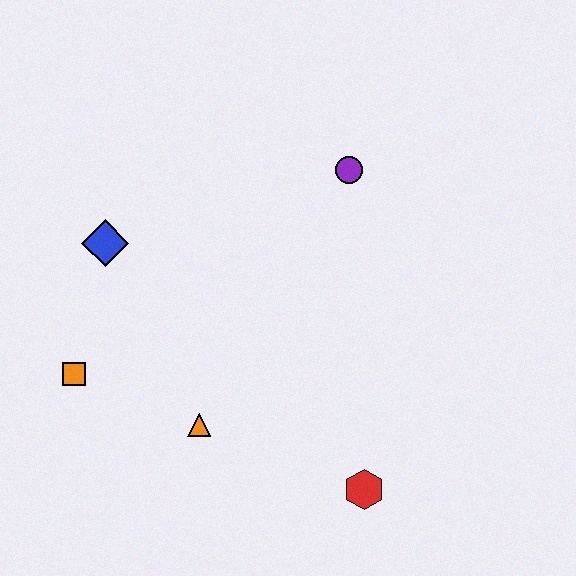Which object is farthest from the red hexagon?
The blue diamond is farthest from the red hexagon.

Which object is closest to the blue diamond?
The orange square is closest to the blue diamond.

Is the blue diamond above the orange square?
Yes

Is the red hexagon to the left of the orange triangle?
No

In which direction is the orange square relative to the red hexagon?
The orange square is to the left of the red hexagon.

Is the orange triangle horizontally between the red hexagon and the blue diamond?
Yes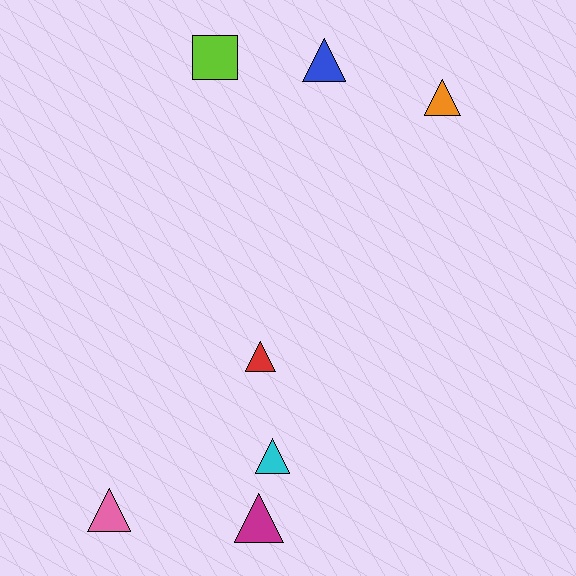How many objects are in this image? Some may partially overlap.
There are 7 objects.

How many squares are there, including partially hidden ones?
There is 1 square.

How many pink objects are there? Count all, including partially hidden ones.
There is 1 pink object.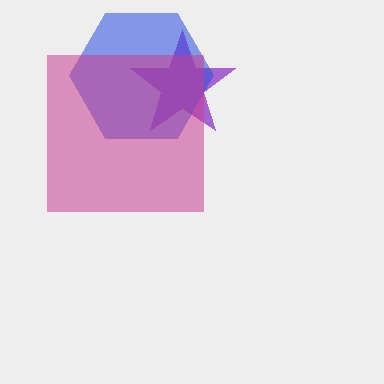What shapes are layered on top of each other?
The layered shapes are: a purple star, a blue hexagon, a magenta square.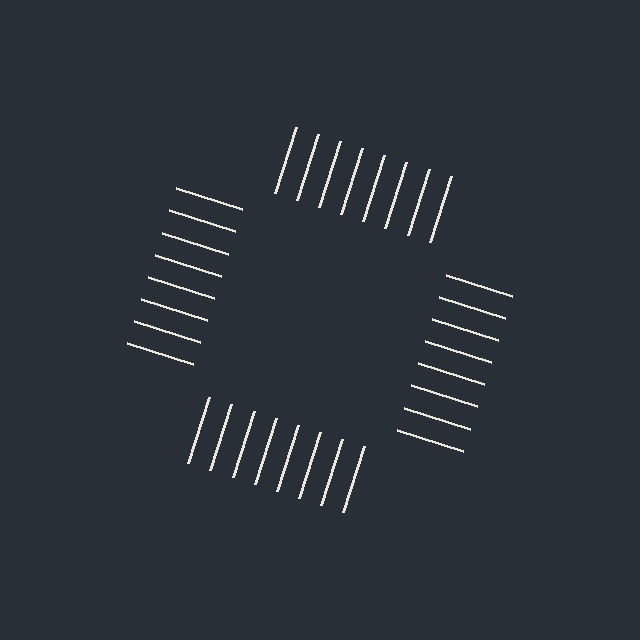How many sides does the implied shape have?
4 sides — the line-ends trace a square.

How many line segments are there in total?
32 — 8 along each of the 4 edges.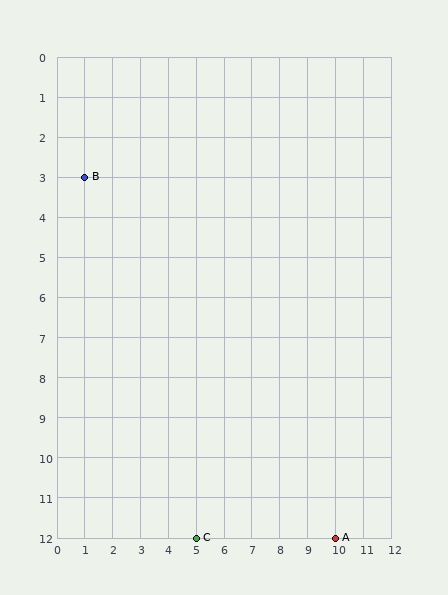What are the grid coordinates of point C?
Point C is at grid coordinates (5, 12).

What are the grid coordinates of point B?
Point B is at grid coordinates (1, 3).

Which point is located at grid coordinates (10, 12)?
Point A is at (10, 12).